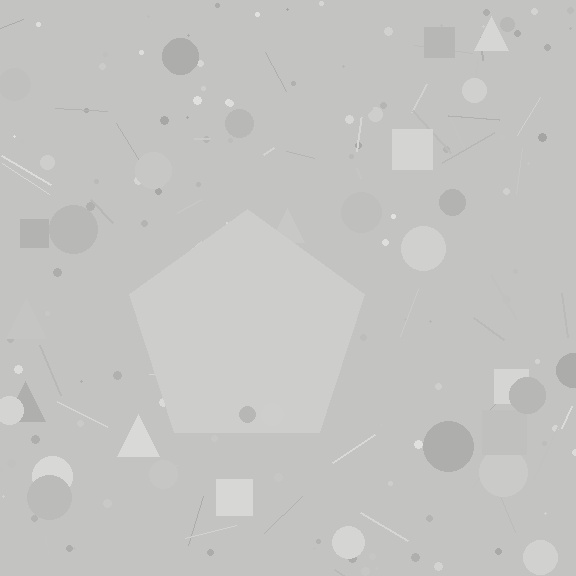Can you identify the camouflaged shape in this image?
The camouflaged shape is a pentagon.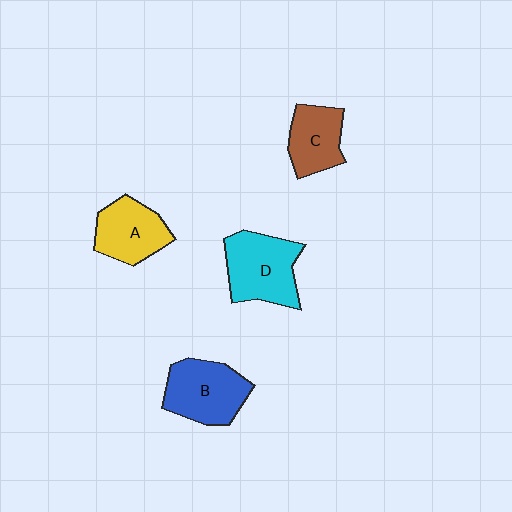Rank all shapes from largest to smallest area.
From largest to smallest: D (cyan), B (blue), A (yellow), C (brown).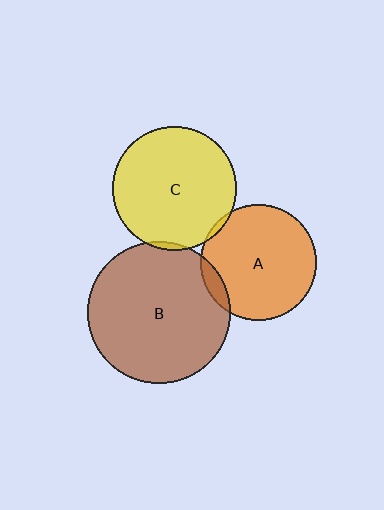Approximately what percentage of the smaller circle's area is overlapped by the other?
Approximately 5%.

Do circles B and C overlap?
Yes.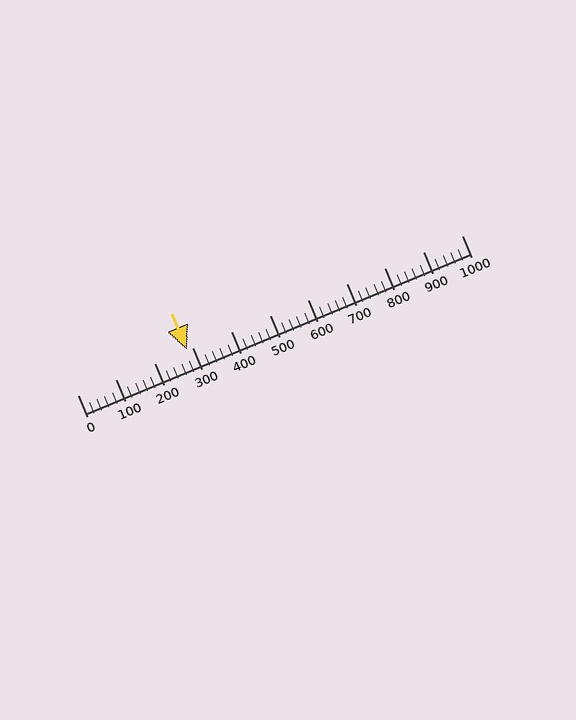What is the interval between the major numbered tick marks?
The major tick marks are spaced 100 units apart.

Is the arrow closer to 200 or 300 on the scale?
The arrow is closer to 300.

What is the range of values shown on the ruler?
The ruler shows values from 0 to 1000.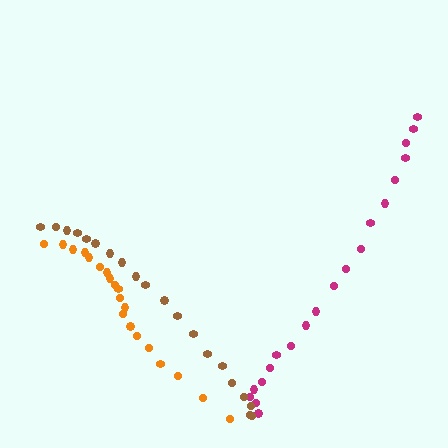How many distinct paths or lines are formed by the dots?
There are 3 distinct paths.